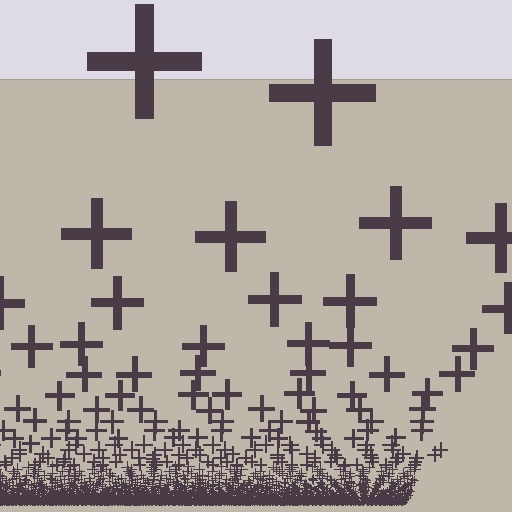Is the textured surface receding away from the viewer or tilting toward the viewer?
The surface appears to tilt toward the viewer. Texture elements get larger and sparser toward the top.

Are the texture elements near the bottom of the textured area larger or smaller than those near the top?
Smaller. The gradient is inverted — elements near the bottom are smaller and denser.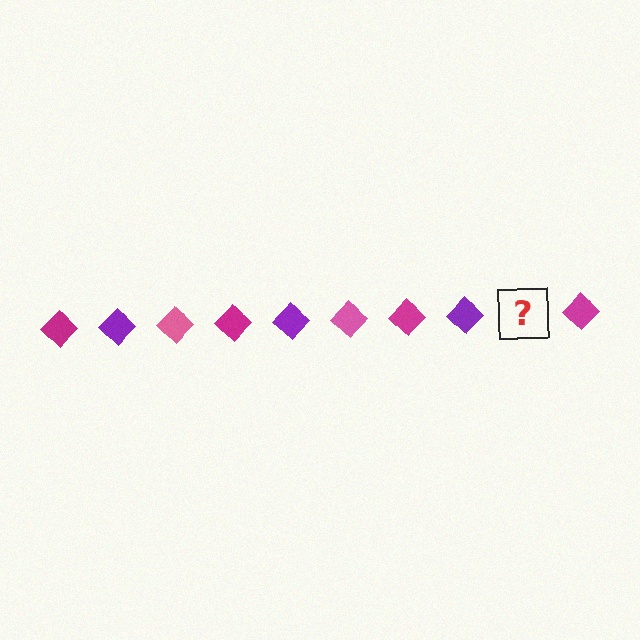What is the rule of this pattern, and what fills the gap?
The rule is that the pattern cycles through magenta, purple, pink diamonds. The gap should be filled with a pink diamond.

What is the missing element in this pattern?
The missing element is a pink diamond.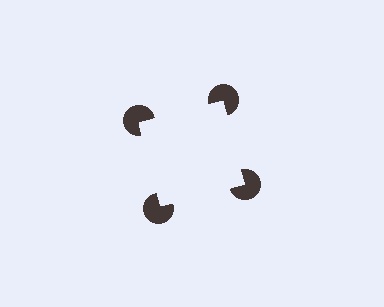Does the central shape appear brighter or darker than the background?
It typically appears slightly brighter than the background, even though no actual brightness change is drawn.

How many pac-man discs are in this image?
There are 4 — one at each vertex of the illusory square.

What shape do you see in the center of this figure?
An illusory square — its edges are inferred from the aligned wedge cuts in the pac-man discs, not physically drawn.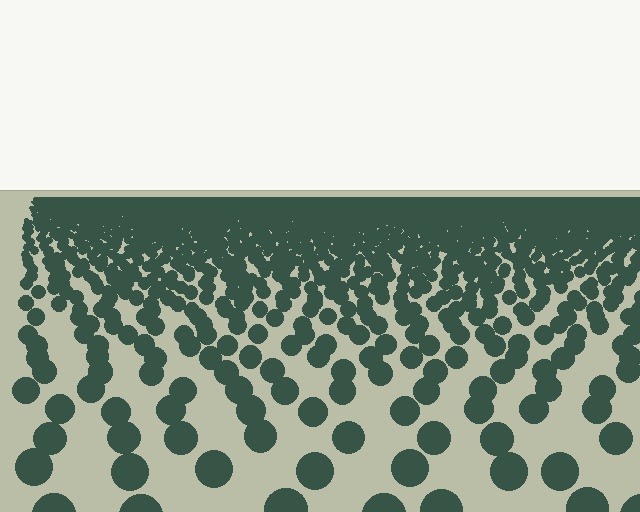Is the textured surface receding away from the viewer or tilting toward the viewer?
The surface is receding away from the viewer. Texture elements get smaller and denser toward the top.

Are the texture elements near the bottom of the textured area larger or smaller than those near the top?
Larger. Near the bottom, elements are closer to the viewer and appear at a bigger on-screen size.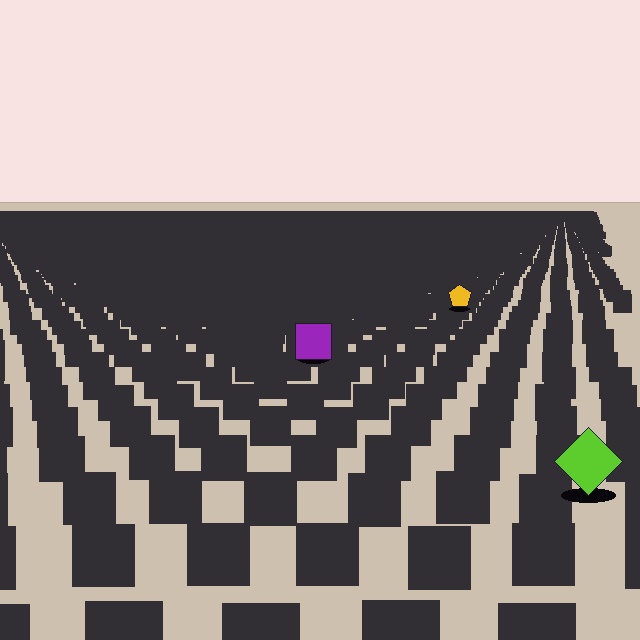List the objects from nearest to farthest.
From nearest to farthest: the lime diamond, the purple square, the yellow pentagon.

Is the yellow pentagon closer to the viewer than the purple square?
No. The purple square is closer — you can tell from the texture gradient: the ground texture is coarser near it.